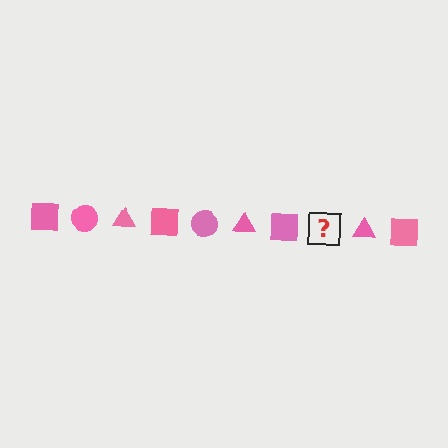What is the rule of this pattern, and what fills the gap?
The rule is that the pattern cycles through square, circle, triangle shapes in pink. The gap should be filled with a pink circle.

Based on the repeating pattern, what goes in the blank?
The blank should be a pink circle.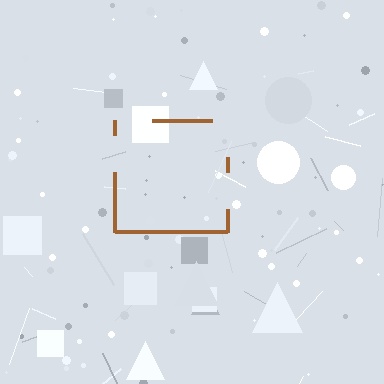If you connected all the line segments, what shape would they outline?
They would outline a square.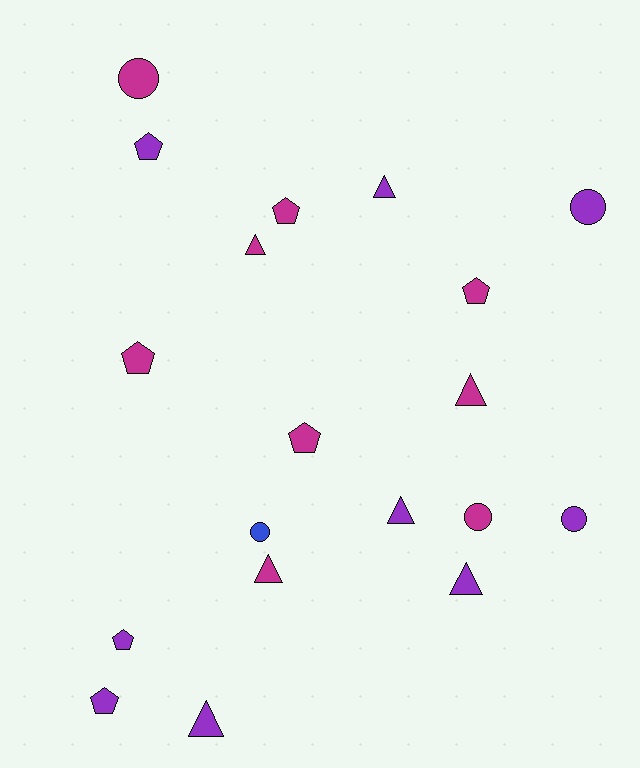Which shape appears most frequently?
Triangle, with 7 objects.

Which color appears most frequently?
Purple, with 9 objects.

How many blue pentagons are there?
There are no blue pentagons.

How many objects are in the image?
There are 19 objects.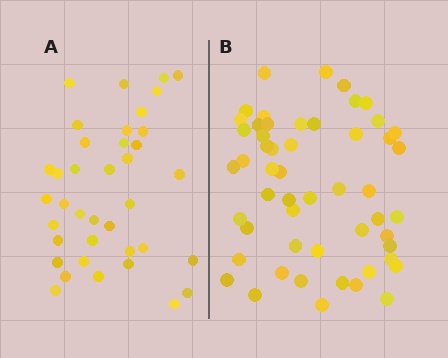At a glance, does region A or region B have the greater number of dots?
Region B (the right region) has more dots.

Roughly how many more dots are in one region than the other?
Region B has approximately 15 more dots than region A.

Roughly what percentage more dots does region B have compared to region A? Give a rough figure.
About 40% more.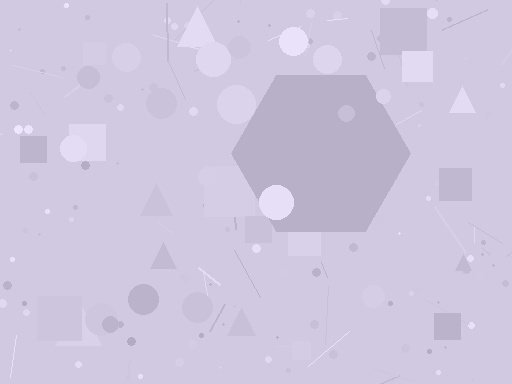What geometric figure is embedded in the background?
A hexagon is embedded in the background.